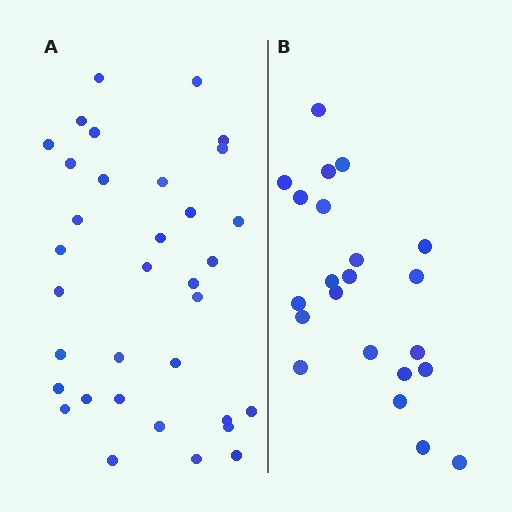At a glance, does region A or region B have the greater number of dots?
Region A (the left region) has more dots.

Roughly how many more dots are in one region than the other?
Region A has roughly 12 or so more dots than region B.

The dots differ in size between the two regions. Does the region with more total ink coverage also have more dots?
No. Region B has more total ink coverage because its dots are larger, but region A actually contains more individual dots. Total area can be misleading — the number of items is what matters here.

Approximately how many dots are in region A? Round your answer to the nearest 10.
About 30 dots. (The exact count is 34, which rounds to 30.)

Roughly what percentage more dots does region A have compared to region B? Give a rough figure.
About 55% more.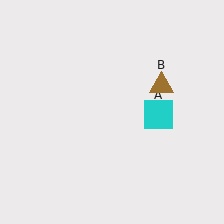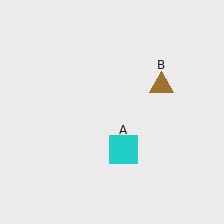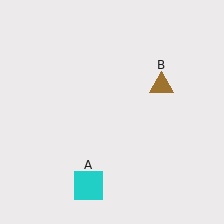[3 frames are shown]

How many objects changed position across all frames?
1 object changed position: cyan square (object A).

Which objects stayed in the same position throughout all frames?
Brown triangle (object B) remained stationary.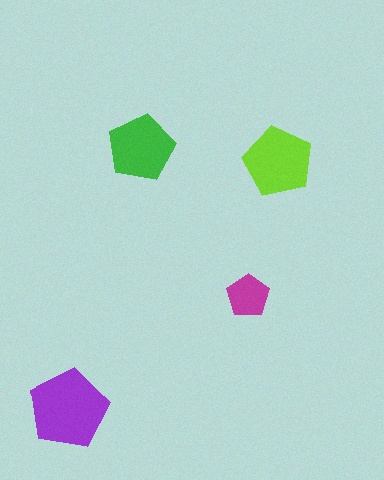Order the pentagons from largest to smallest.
the purple one, the lime one, the green one, the magenta one.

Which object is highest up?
The green pentagon is topmost.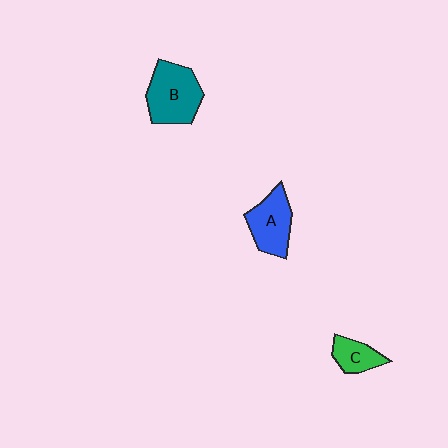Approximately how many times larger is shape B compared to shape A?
Approximately 1.2 times.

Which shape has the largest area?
Shape B (teal).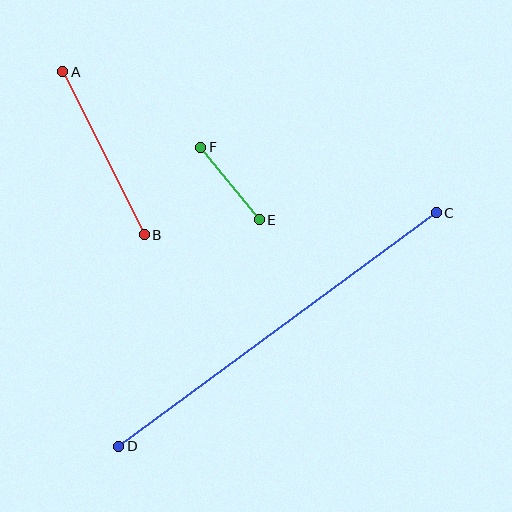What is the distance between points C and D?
The distance is approximately 394 pixels.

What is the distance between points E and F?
The distance is approximately 93 pixels.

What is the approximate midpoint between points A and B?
The midpoint is at approximately (104, 153) pixels.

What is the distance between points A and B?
The distance is approximately 182 pixels.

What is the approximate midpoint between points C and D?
The midpoint is at approximately (277, 329) pixels.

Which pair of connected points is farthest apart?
Points C and D are farthest apart.